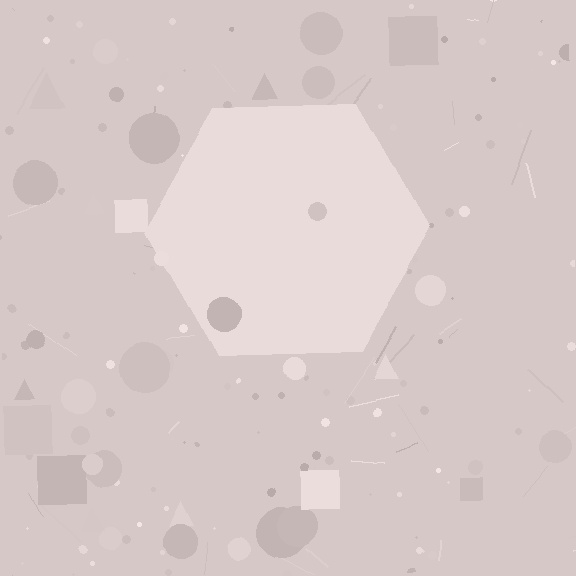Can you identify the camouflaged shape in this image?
The camouflaged shape is a hexagon.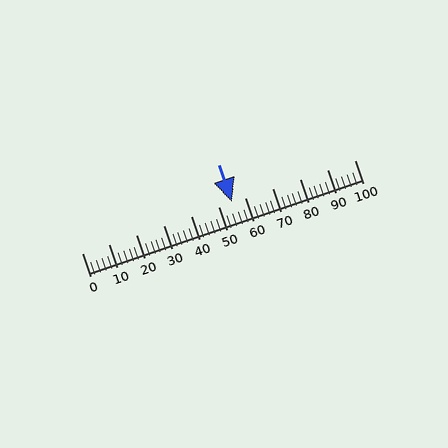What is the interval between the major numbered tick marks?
The major tick marks are spaced 10 units apart.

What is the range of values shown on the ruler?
The ruler shows values from 0 to 100.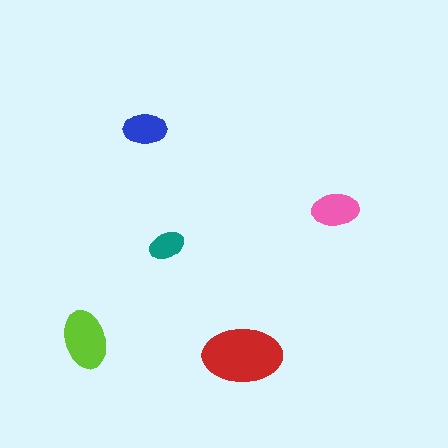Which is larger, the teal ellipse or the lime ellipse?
The lime one.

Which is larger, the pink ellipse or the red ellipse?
The red one.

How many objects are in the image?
There are 5 objects in the image.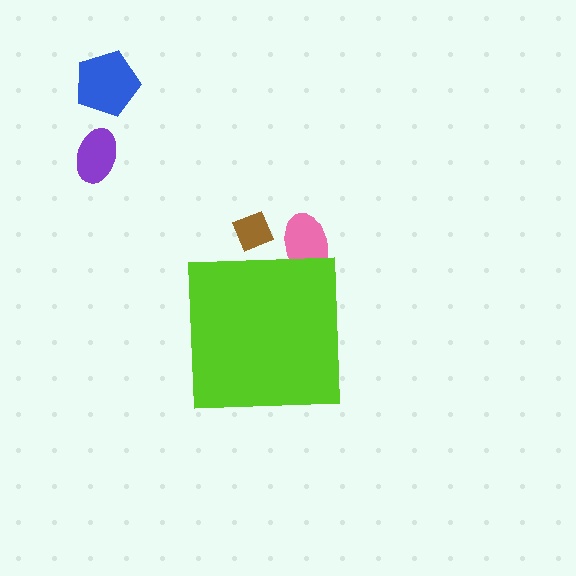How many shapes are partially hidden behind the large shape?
2 shapes are partially hidden.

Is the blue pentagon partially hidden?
No, the blue pentagon is fully visible.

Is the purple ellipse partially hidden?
No, the purple ellipse is fully visible.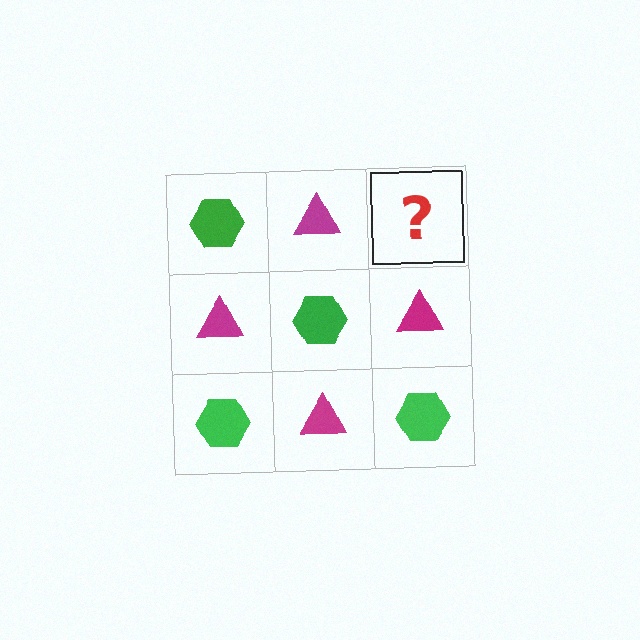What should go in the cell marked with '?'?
The missing cell should contain a green hexagon.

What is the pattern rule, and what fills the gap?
The rule is that it alternates green hexagon and magenta triangle in a checkerboard pattern. The gap should be filled with a green hexagon.